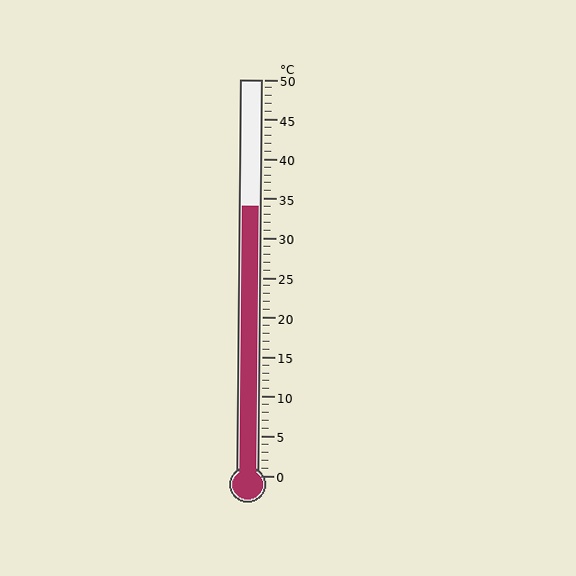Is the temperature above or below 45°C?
The temperature is below 45°C.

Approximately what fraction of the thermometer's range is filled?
The thermometer is filled to approximately 70% of its range.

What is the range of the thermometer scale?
The thermometer scale ranges from 0°C to 50°C.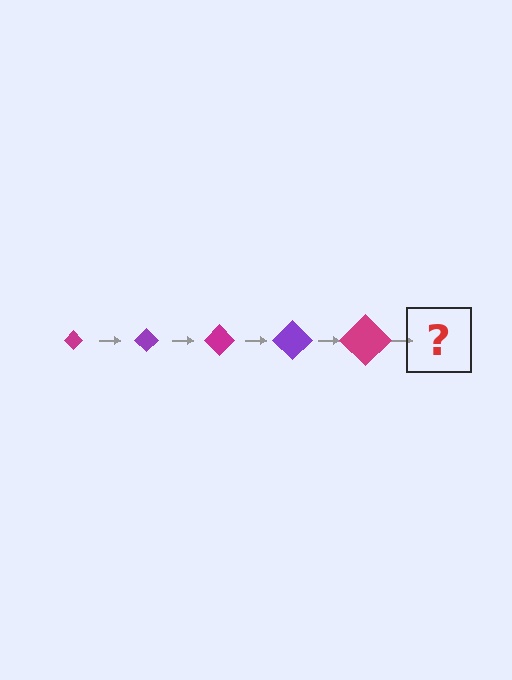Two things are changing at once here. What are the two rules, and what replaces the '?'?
The two rules are that the diamond grows larger each step and the color cycles through magenta and purple. The '?' should be a purple diamond, larger than the previous one.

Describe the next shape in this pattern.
It should be a purple diamond, larger than the previous one.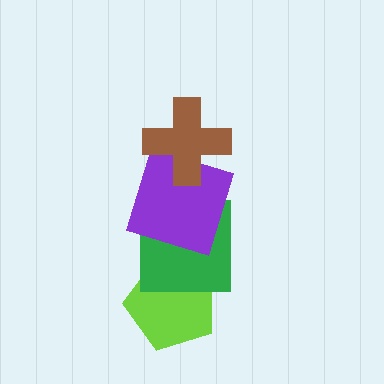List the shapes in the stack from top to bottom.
From top to bottom: the brown cross, the purple square, the green square, the lime pentagon.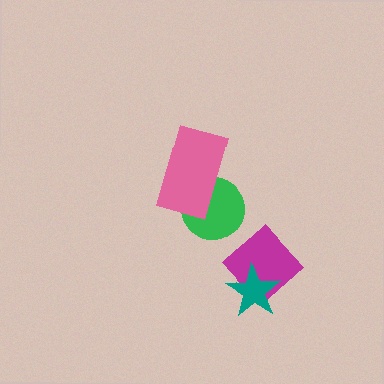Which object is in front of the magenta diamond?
The teal star is in front of the magenta diamond.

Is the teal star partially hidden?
No, no other shape covers it.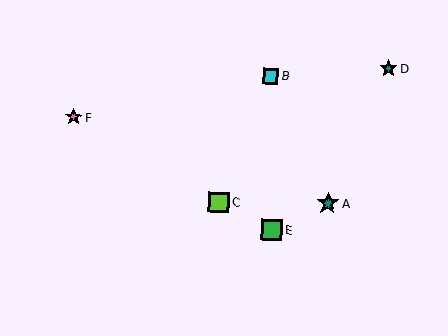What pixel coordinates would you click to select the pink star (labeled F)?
Click at (74, 117) to select the pink star F.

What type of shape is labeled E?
Shape E is a green square.